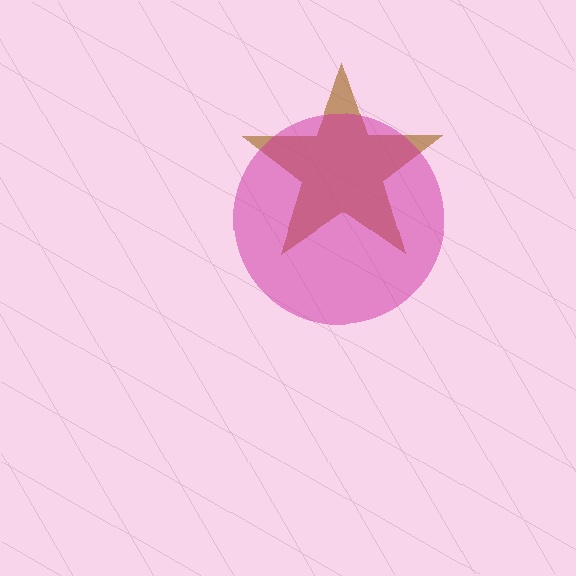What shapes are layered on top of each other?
The layered shapes are: a brown star, a magenta circle.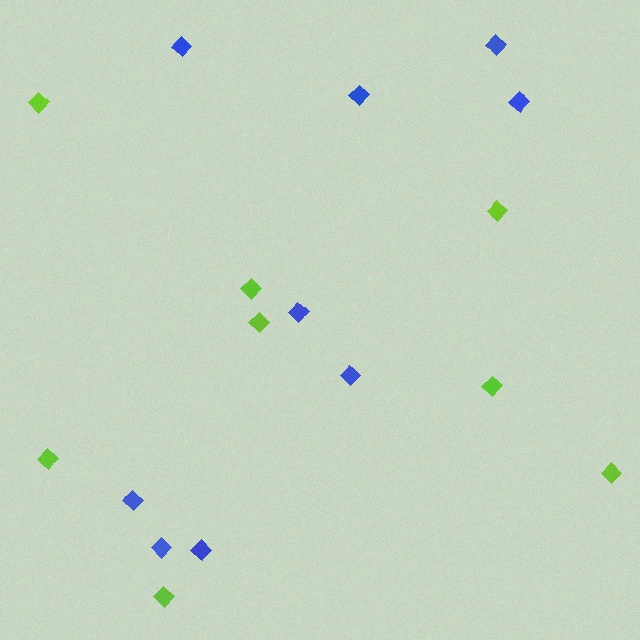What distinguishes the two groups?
There are 2 groups: one group of blue diamonds (9) and one group of lime diamonds (8).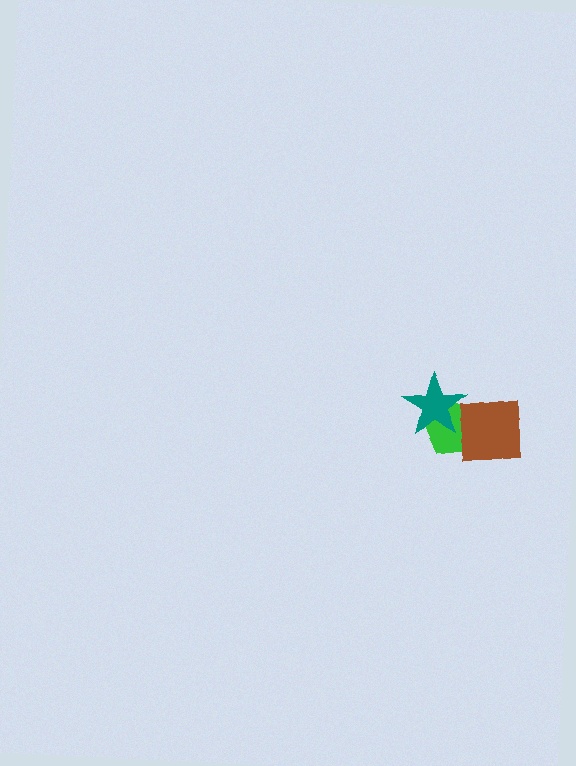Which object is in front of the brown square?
The teal star is in front of the brown square.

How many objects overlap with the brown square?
2 objects overlap with the brown square.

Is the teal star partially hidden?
No, no other shape covers it.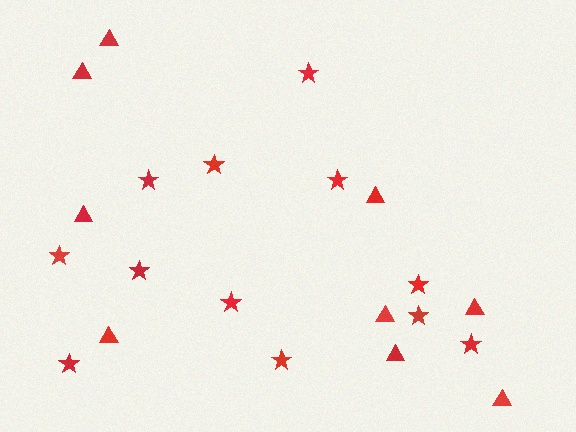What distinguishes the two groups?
There are 2 groups: one group of triangles (9) and one group of stars (12).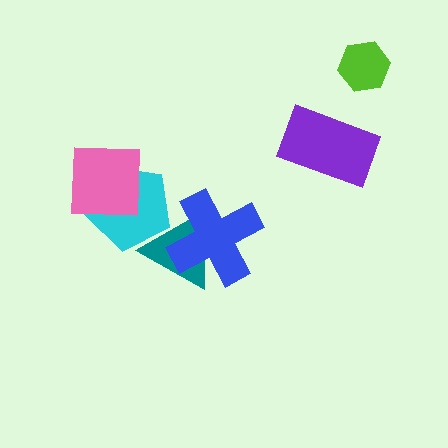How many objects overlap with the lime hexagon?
0 objects overlap with the lime hexagon.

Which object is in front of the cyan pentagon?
The pink square is in front of the cyan pentagon.